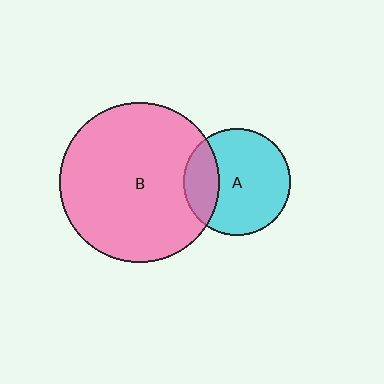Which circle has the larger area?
Circle B (pink).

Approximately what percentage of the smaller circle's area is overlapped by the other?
Approximately 25%.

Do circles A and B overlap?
Yes.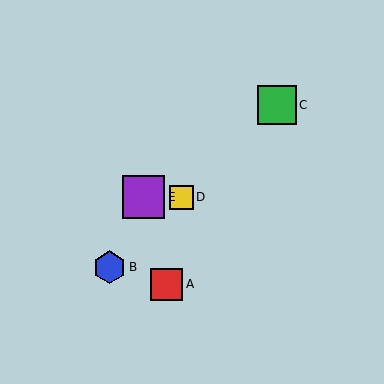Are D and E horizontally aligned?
Yes, both are at y≈197.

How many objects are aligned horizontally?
2 objects (D, E) are aligned horizontally.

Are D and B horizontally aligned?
No, D is at y≈197 and B is at y≈267.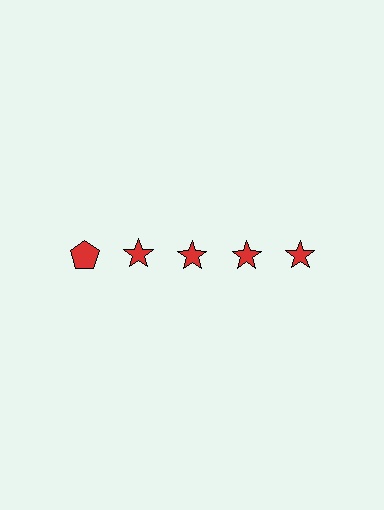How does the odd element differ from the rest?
It has a different shape: pentagon instead of star.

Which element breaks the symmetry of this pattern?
The red pentagon in the top row, leftmost column breaks the symmetry. All other shapes are red stars.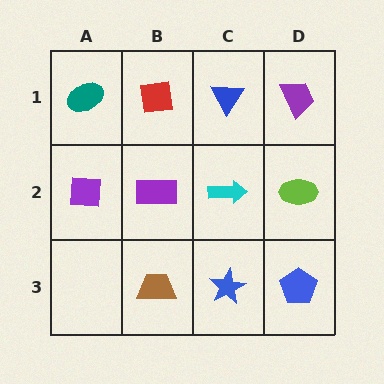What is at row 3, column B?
A brown trapezoid.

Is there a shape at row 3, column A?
No, that cell is empty.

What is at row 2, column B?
A purple rectangle.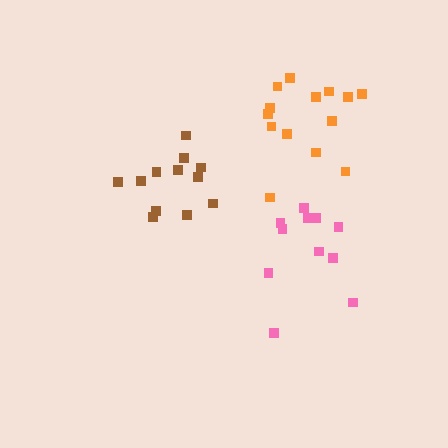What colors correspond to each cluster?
The clusters are colored: orange, brown, pink.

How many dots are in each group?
Group 1: 14 dots, Group 2: 12 dots, Group 3: 11 dots (37 total).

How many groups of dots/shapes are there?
There are 3 groups.